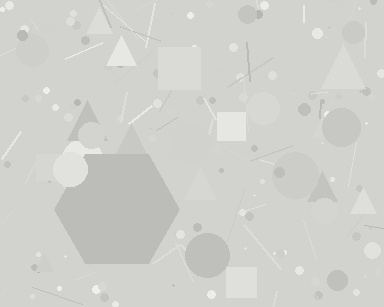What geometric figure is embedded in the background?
A hexagon is embedded in the background.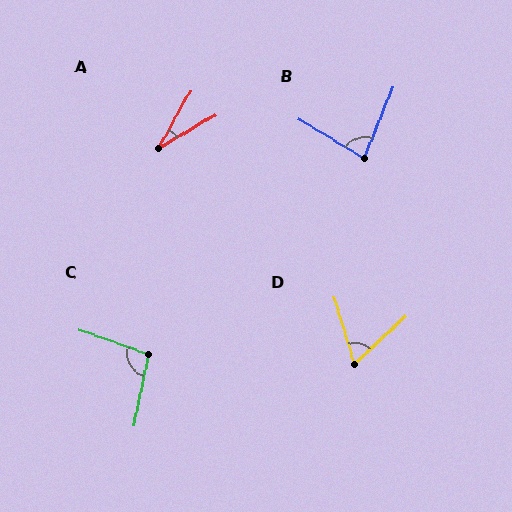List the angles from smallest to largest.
A (30°), D (64°), B (81°), C (98°).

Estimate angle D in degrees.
Approximately 64 degrees.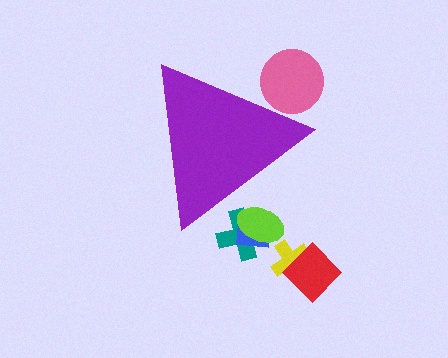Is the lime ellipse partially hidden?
Yes, the lime ellipse is partially hidden behind the purple triangle.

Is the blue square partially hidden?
Yes, the blue square is partially hidden behind the purple triangle.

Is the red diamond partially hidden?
No, the red diamond is fully visible.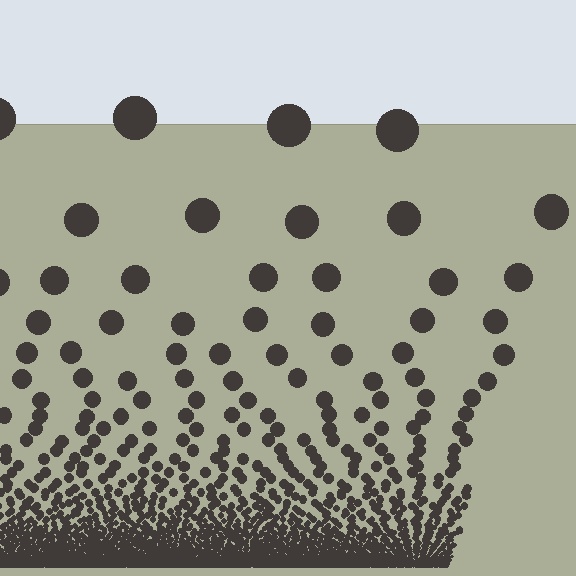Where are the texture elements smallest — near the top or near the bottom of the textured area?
Near the bottom.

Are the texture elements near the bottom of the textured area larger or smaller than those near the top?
Smaller. The gradient is inverted — elements near the bottom are smaller and denser.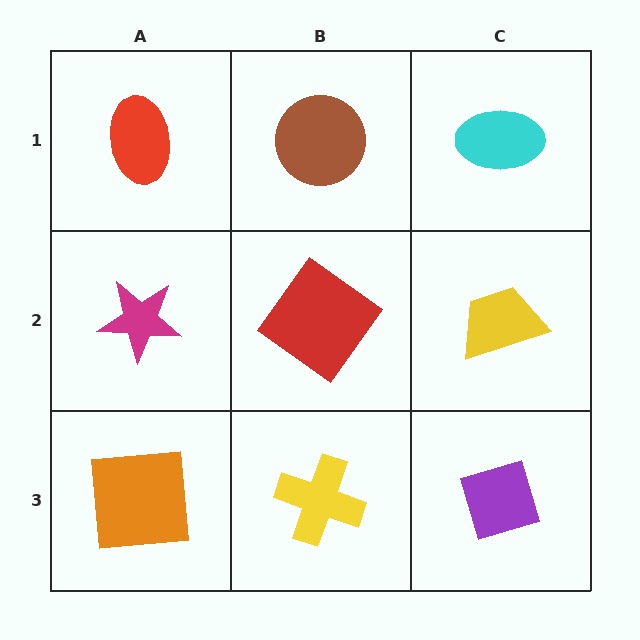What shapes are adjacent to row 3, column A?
A magenta star (row 2, column A), a yellow cross (row 3, column B).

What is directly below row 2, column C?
A purple diamond.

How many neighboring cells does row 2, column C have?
3.